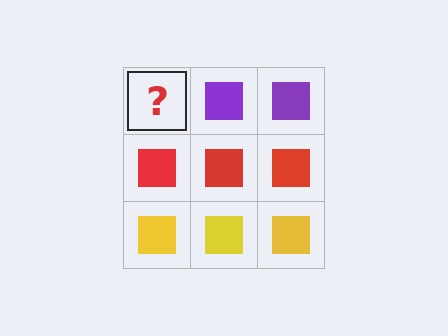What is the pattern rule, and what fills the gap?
The rule is that each row has a consistent color. The gap should be filled with a purple square.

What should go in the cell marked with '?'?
The missing cell should contain a purple square.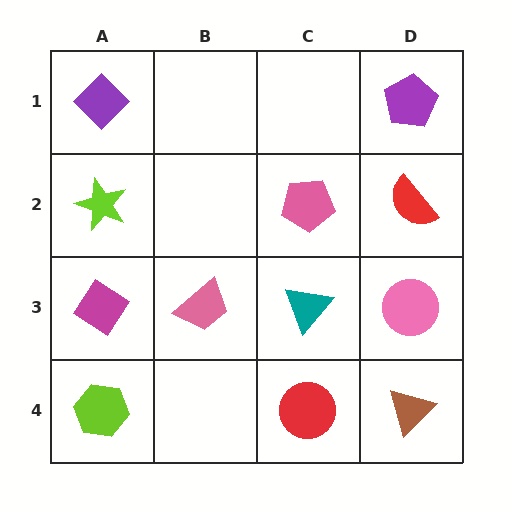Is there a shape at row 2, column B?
No, that cell is empty.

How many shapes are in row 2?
3 shapes.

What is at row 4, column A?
A lime hexagon.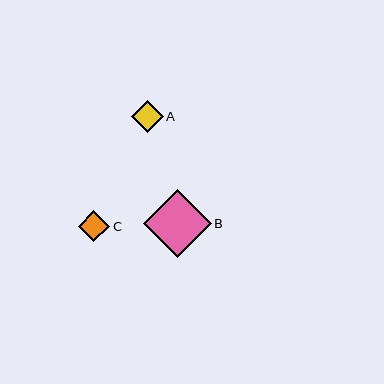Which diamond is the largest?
Diamond B is the largest with a size of approximately 68 pixels.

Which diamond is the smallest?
Diamond C is the smallest with a size of approximately 31 pixels.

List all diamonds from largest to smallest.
From largest to smallest: B, A, C.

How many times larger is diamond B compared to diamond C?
Diamond B is approximately 2.2 times the size of diamond C.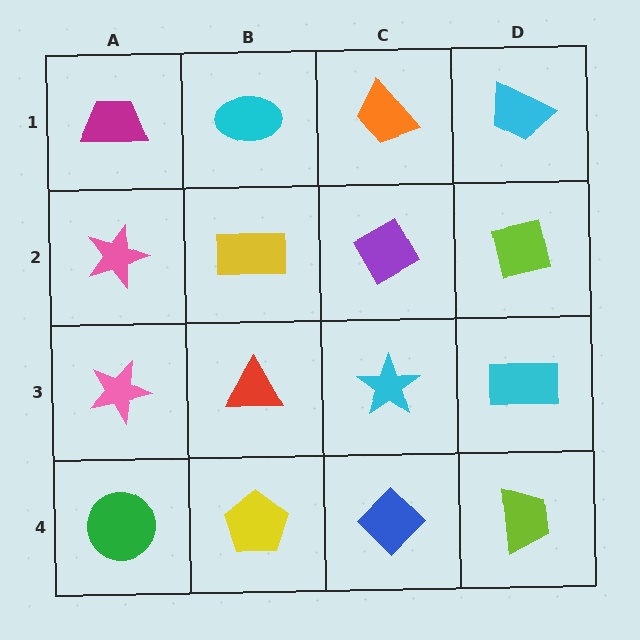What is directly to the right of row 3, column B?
A cyan star.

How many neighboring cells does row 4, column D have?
2.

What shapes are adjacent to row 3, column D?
A lime square (row 2, column D), a lime trapezoid (row 4, column D), a cyan star (row 3, column C).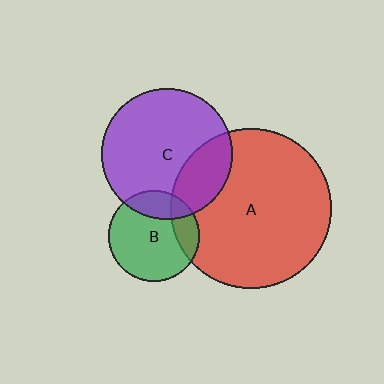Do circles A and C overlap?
Yes.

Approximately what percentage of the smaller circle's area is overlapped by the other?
Approximately 25%.